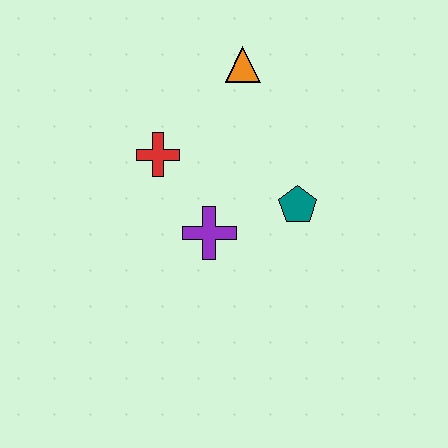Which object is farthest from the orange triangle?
The purple cross is farthest from the orange triangle.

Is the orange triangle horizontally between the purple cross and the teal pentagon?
Yes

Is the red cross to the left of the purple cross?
Yes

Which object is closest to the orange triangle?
The red cross is closest to the orange triangle.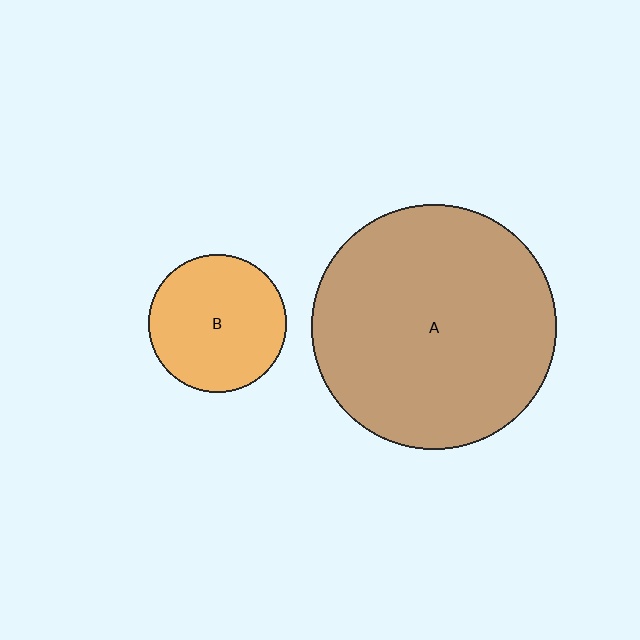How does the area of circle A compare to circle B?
Approximately 3.1 times.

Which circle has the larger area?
Circle A (brown).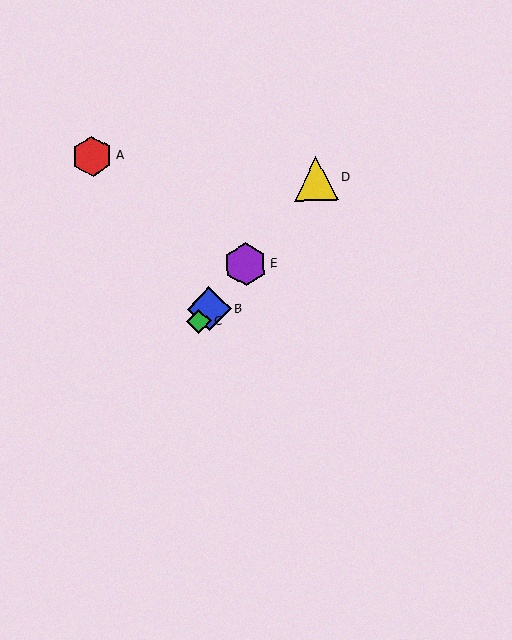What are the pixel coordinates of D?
Object D is at (316, 179).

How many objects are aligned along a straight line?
4 objects (B, C, D, E) are aligned along a straight line.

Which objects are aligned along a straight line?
Objects B, C, D, E are aligned along a straight line.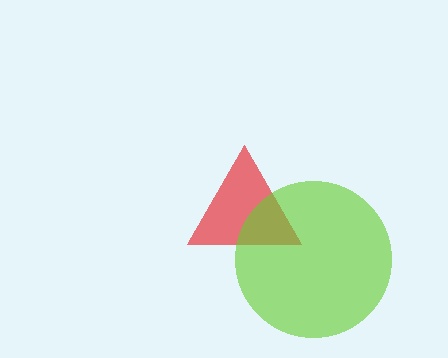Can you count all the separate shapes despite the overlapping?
Yes, there are 2 separate shapes.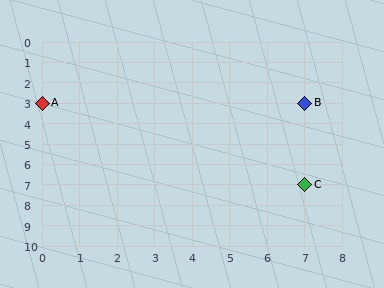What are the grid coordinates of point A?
Point A is at grid coordinates (0, 3).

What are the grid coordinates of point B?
Point B is at grid coordinates (7, 3).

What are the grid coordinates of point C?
Point C is at grid coordinates (7, 7).